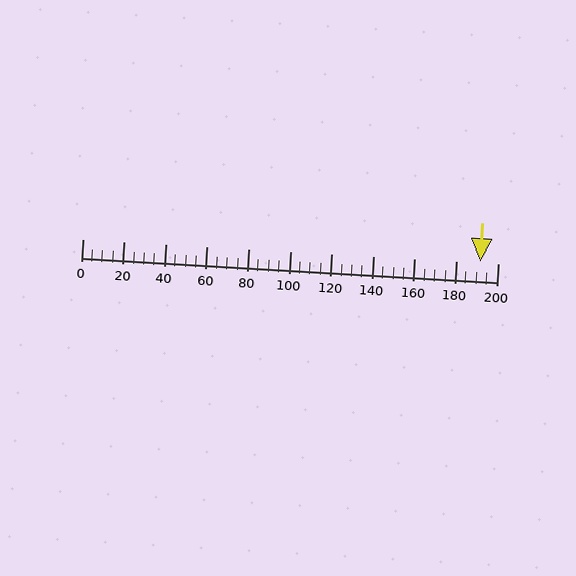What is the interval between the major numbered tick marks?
The major tick marks are spaced 20 units apart.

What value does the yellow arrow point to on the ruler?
The yellow arrow points to approximately 191.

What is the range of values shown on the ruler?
The ruler shows values from 0 to 200.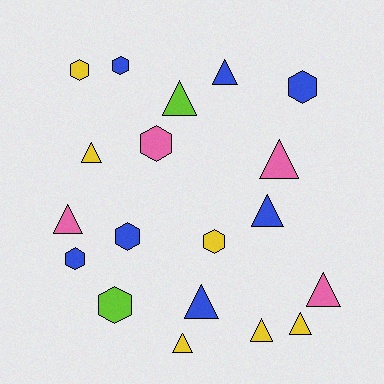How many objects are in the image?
There are 19 objects.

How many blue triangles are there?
There are 3 blue triangles.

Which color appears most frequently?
Blue, with 7 objects.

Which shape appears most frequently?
Triangle, with 11 objects.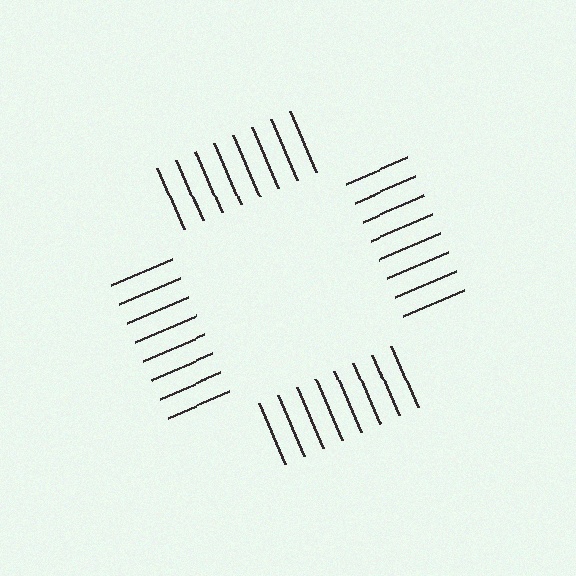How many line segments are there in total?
32 — 8 along each of the 4 edges.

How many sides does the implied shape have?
4 sides — the line-ends trace a square.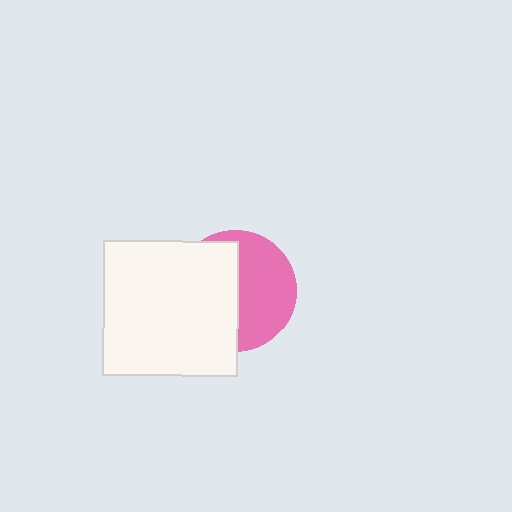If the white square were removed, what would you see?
You would see the complete pink circle.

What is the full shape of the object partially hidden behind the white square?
The partially hidden object is a pink circle.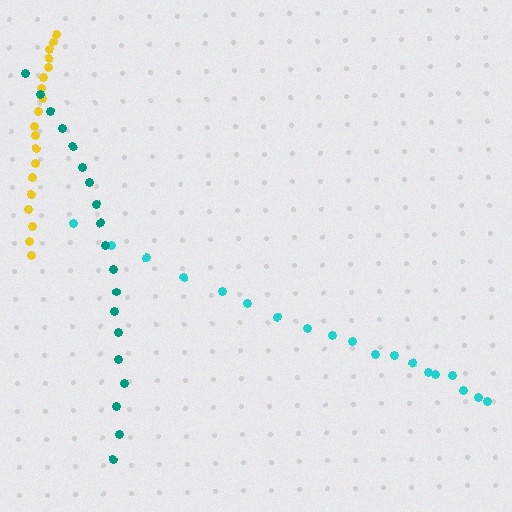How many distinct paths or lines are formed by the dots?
There are 3 distinct paths.